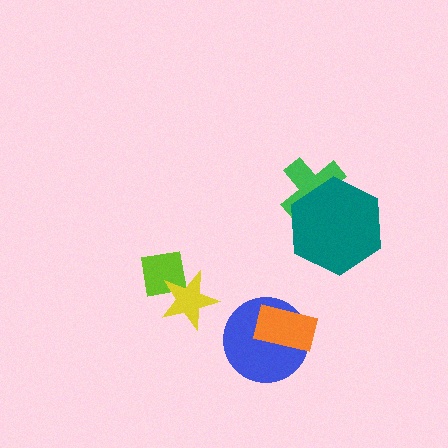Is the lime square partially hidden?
Yes, it is partially covered by another shape.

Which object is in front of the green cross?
The teal hexagon is in front of the green cross.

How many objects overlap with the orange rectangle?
1 object overlaps with the orange rectangle.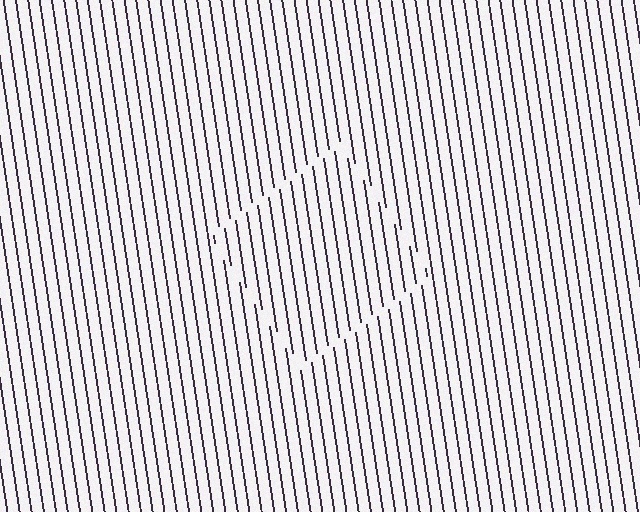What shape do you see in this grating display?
An illusory square. The interior of the shape contains the same grating, shifted by half a period — the contour is defined by the phase discontinuity where line-ends from the inner and outer gratings abut.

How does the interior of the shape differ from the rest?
The interior of the shape contains the same grating, shifted by half a period — the contour is defined by the phase discontinuity where line-ends from the inner and outer gratings abut.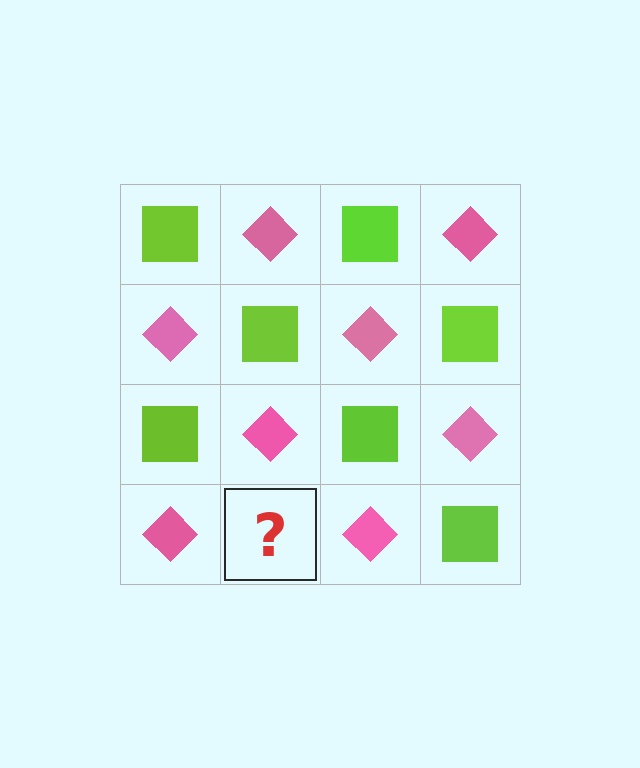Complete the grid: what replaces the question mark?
The question mark should be replaced with a lime square.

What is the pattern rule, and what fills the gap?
The rule is that it alternates lime square and pink diamond in a checkerboard pattern. The gap should be filled with a lime square.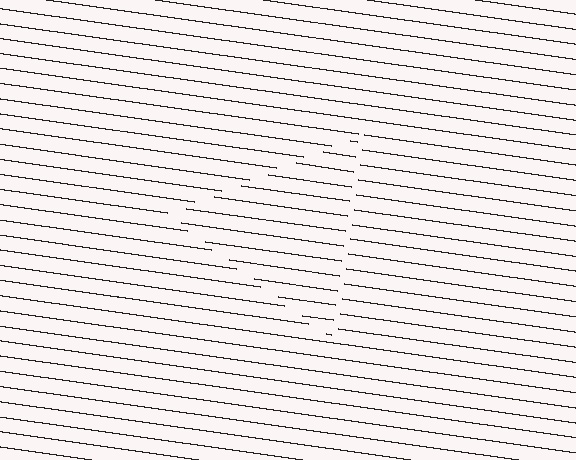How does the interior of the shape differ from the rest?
The interior of the shape contains the same grating, shifted by half a period — the contour is defined by the phase discontinuity where line-ends from the inner and outer gratings abut.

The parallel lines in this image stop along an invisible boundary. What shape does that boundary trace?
An illusory triangle. The interior of the shape contains the same grating, shifted by half a period — the contour is defined by the phase discontinuity where line-ends from the inner and outer gratings abut.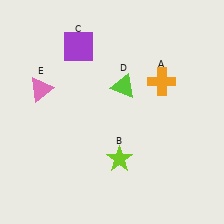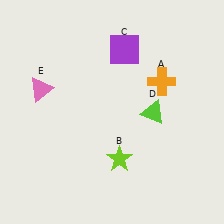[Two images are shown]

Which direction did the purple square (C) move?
The purple square (C) moved right.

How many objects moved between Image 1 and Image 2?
2 objects moved between the two images.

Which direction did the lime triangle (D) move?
The lime triangle (D) moved right.